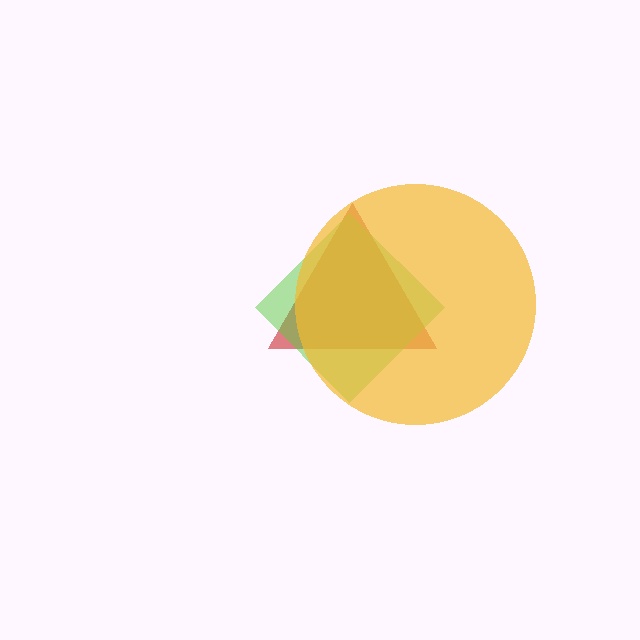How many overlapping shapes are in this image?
There are 3 overlapping shapes in the image.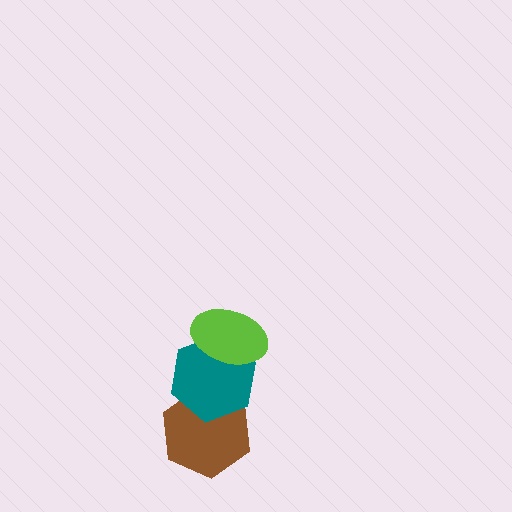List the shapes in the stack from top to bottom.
From top to bottom: the lime ellipse, the teal hexagon, the brown hexagon.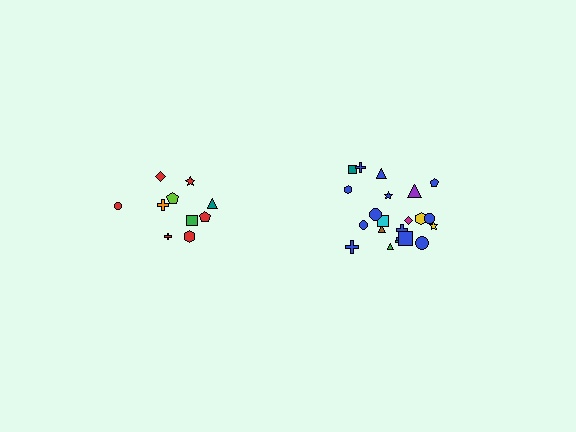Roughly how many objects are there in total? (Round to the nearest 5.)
Roughly 30 objects in total.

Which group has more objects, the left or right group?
The right group.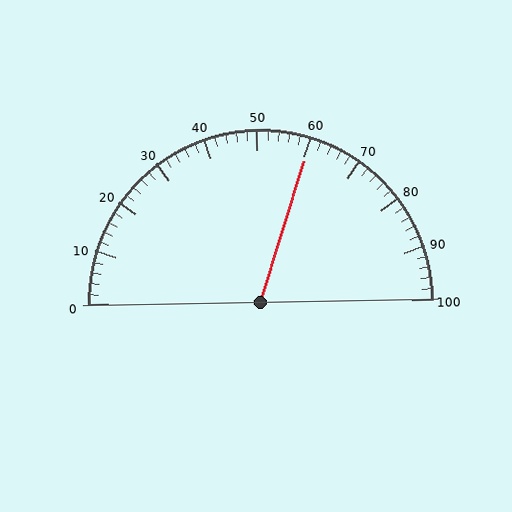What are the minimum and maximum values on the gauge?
The gauge ranges from 0 to 100.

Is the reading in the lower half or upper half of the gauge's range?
The reading is in the upper half of the range (0 to 100).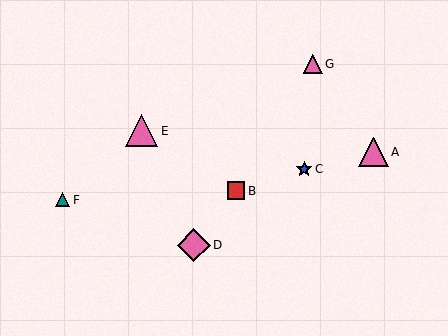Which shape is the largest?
The pink diamond (labeled D) is the largest.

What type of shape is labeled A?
Shape A is a pink triangle.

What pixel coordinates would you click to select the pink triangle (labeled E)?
Click at (142, 131) to select the pink triangle E.